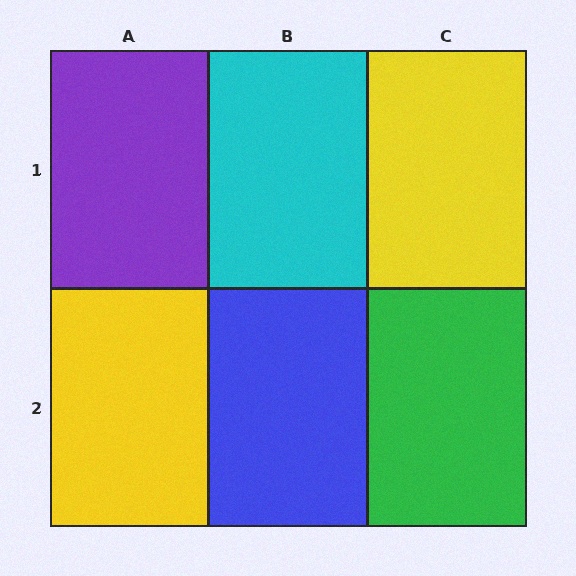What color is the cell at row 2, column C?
Green.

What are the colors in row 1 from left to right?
Purple, cyan, yellow.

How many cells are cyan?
1 cell is cyan.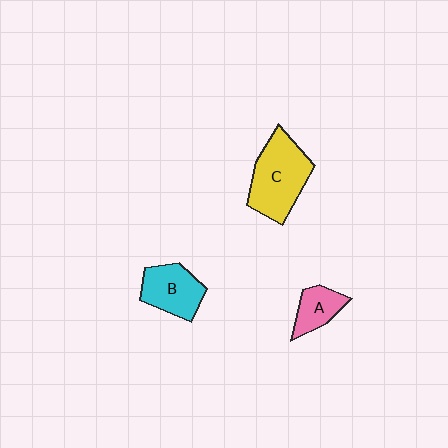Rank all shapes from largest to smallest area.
From largest to smallest: C (yellow), B (cyan), A (pink).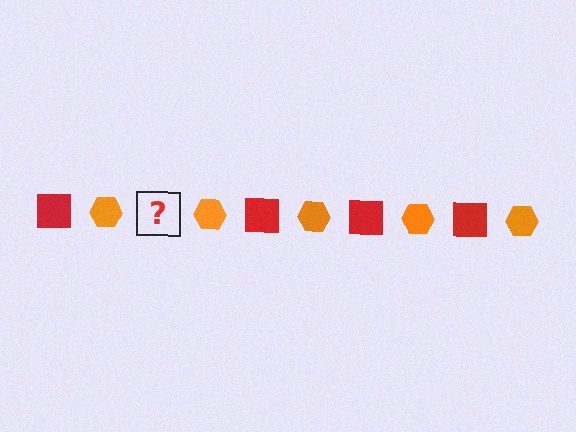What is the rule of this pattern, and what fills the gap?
The rule is that the pattern alternates between red square and orange hexagon. The gap should be filled with a red square.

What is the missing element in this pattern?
The missing element is a red square.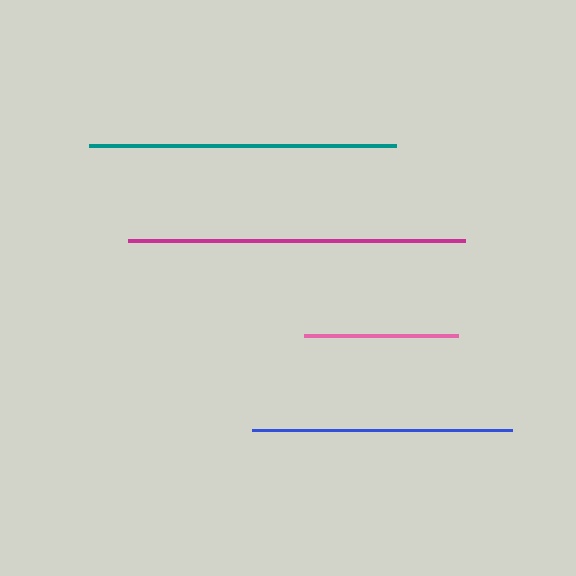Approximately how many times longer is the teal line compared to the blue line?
The teal line is approximately 1.2 times the length of the blue line.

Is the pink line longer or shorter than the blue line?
The blue line is longer than the pink line.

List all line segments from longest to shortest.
From longest to shortest: magenta, teal, blue, pink.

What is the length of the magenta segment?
The magenta segment is approximately 337 pixels long.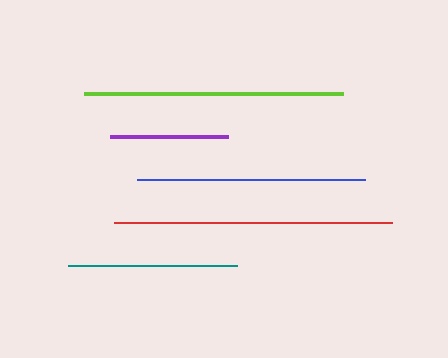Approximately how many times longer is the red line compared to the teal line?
The red line is approximately 1.6 times the length of the teal line.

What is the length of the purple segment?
The purple segment is approximately 118 pixels long.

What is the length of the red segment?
The red segment is approximately 279 pixels long.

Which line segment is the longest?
The red line is the longest at approximately 279 pixels.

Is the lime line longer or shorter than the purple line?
The lime line is longer than the purple line.